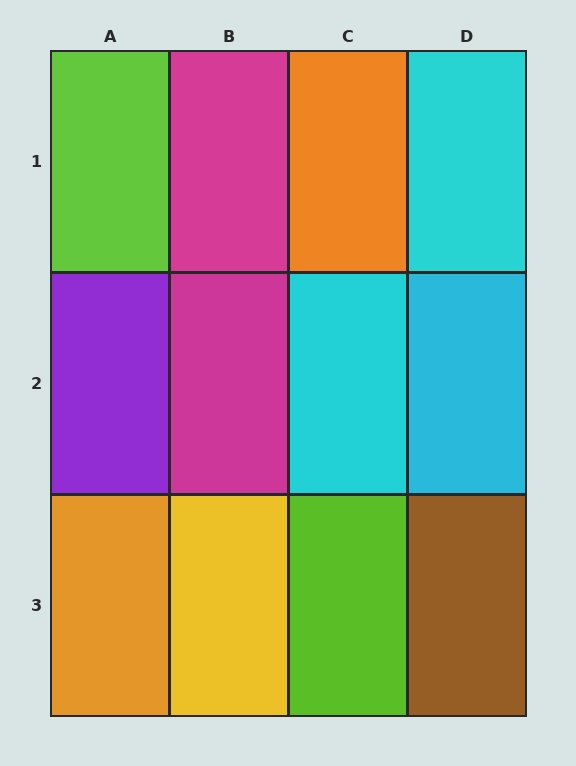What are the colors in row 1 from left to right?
Lime, magenta, orange, cyan.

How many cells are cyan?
3 cells are cyan.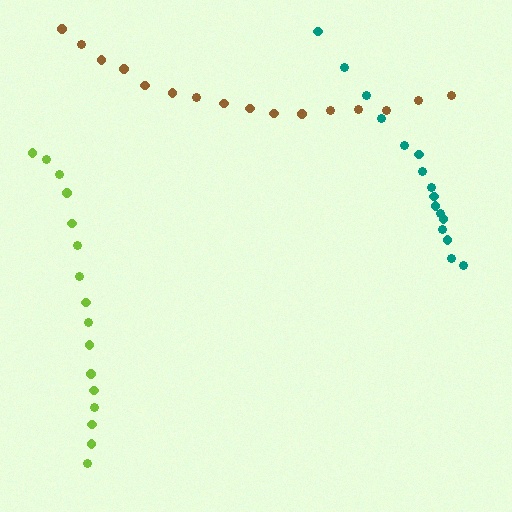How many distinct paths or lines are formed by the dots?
There are 3 distinct paths.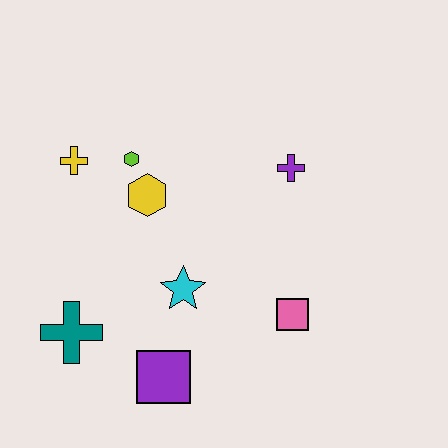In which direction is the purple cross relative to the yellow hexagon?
The purple cross is to the right of the yellow hexagon.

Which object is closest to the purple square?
The cyan star is closest to the purple square.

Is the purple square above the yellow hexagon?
No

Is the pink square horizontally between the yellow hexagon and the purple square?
No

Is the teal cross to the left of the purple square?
Yes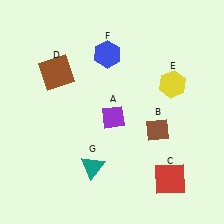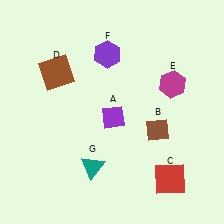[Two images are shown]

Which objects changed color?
E changed from yellow to magenta. F changed from blue to purple.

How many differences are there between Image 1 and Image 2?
There are 2 differences between the two images.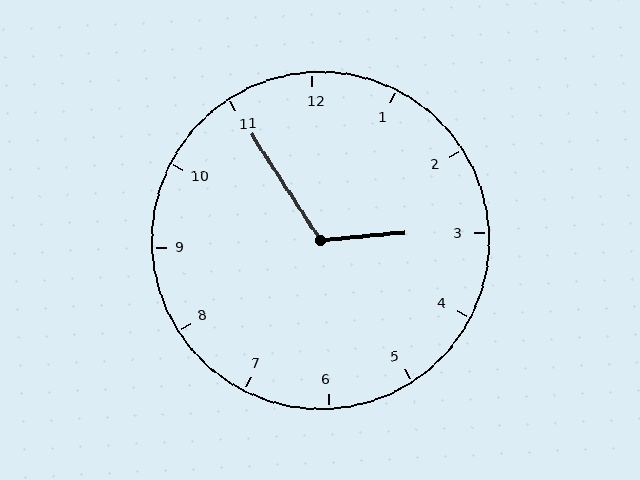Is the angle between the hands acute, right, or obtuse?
It is obtuse.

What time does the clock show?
2:55.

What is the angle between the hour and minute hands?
Approximately 118 degrees.